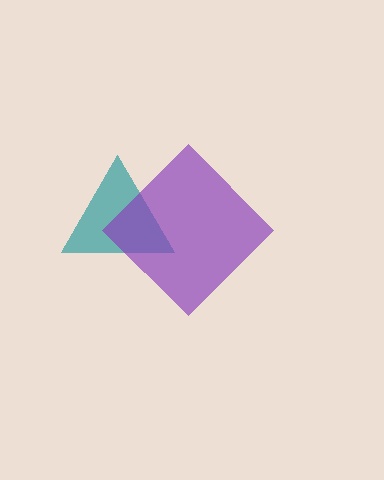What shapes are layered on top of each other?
The layered shapes are: a teal triangle, a purple diamond.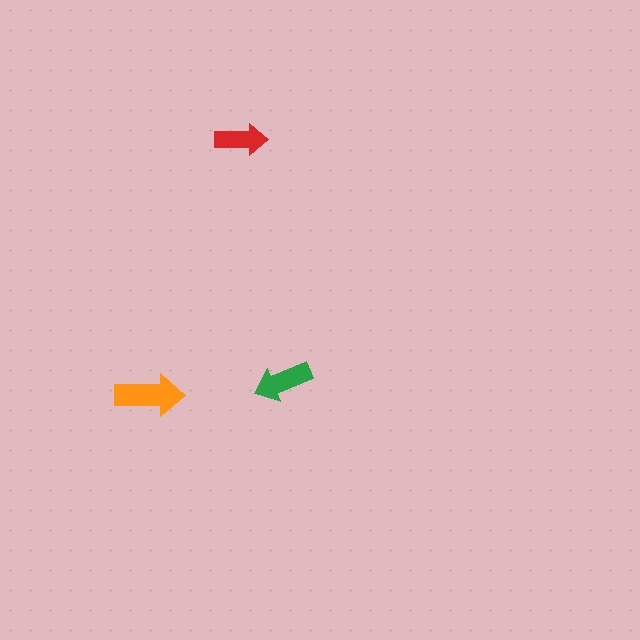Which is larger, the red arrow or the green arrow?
The green one.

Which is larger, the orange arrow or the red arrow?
The orange one.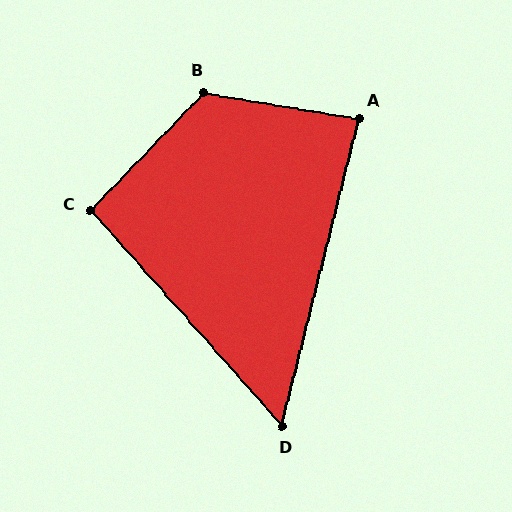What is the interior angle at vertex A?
Approximately 85 degrees (approximately right).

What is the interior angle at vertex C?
Approximately 95 degrees (approximately right).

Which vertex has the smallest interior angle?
D, at approximately 56 degrees.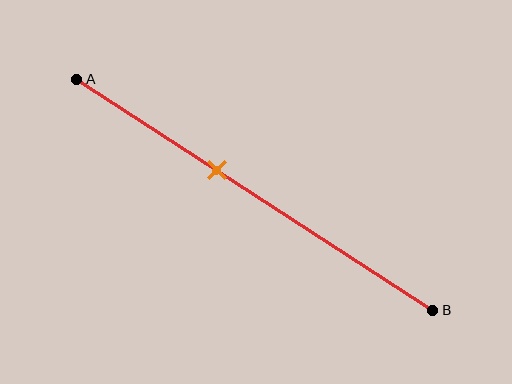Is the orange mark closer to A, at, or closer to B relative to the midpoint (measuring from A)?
The orange mark is closer to point A than the midpoint of segment AB.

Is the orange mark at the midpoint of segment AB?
No, the mark is at about 40% from A, not at the 50% midpoint.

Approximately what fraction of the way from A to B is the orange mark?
The orange mark is approximately 40% of the way from A to B.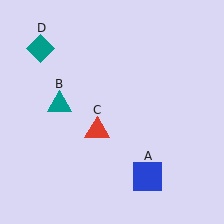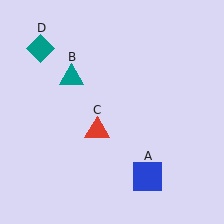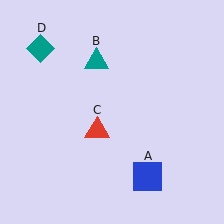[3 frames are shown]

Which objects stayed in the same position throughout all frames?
Blue square (object A) and red triangle (object C) and teal diamond (object D) remained stationary.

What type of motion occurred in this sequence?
The teal triangle (object B) rotated clockwise around the center of the scene.